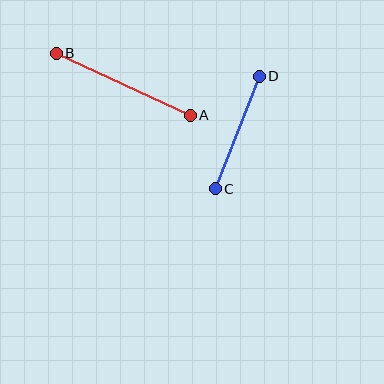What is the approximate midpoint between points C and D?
The midpoint is at approximately (237, 132) pixels.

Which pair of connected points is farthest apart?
Points A and B are farthest apart.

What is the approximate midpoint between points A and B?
The midpoint is at approximately (123, 84) pixels.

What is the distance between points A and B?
The distance is approximately 147 pixels.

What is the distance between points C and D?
The distance is approximately 121 pixels.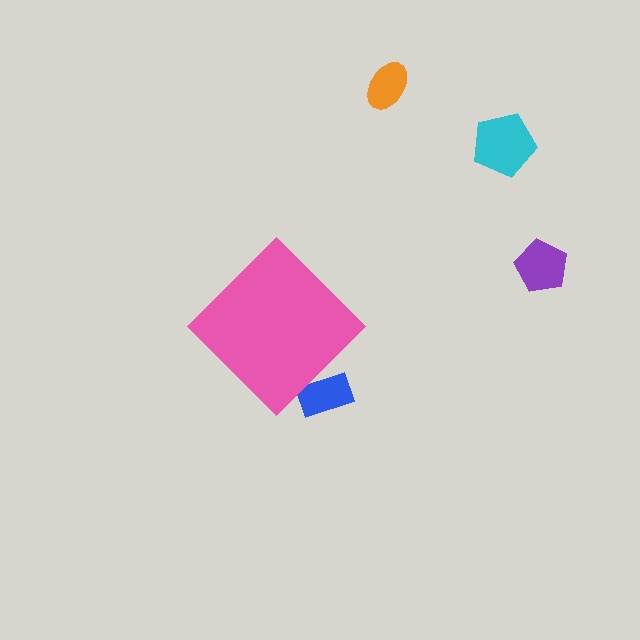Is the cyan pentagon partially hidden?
No, the cyan pentagon is fully visible.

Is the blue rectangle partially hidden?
Yes, the blue rectangle is partially hidden behind the pink diamond.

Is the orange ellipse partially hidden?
No, the orange ellipse is fully visible.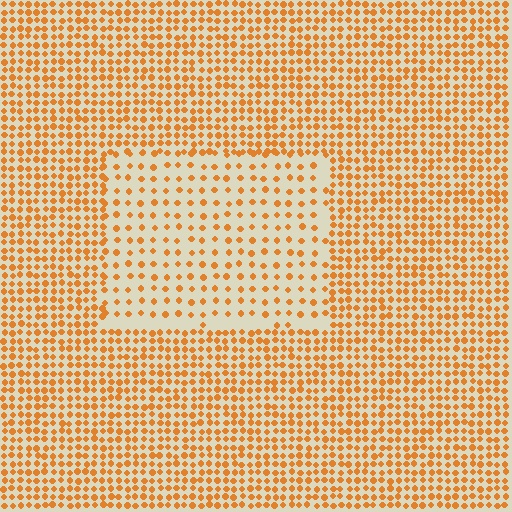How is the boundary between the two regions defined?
The boundary is defined by a change in element density (approximately 2.2x ratio). All elements are the same color, size, and shape.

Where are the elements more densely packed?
The elements are more densely packed outside the rectangle boundary.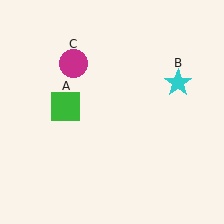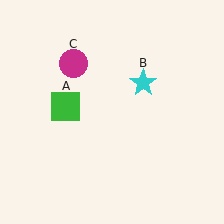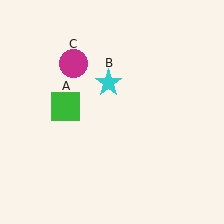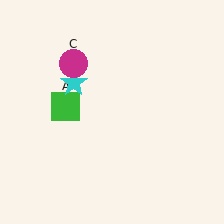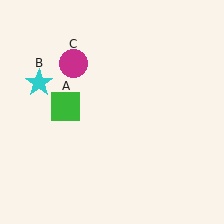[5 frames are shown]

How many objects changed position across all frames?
1 object changed position: cyan star (object B).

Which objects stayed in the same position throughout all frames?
Green square (object A) and magenta circle (object C) remained stationary.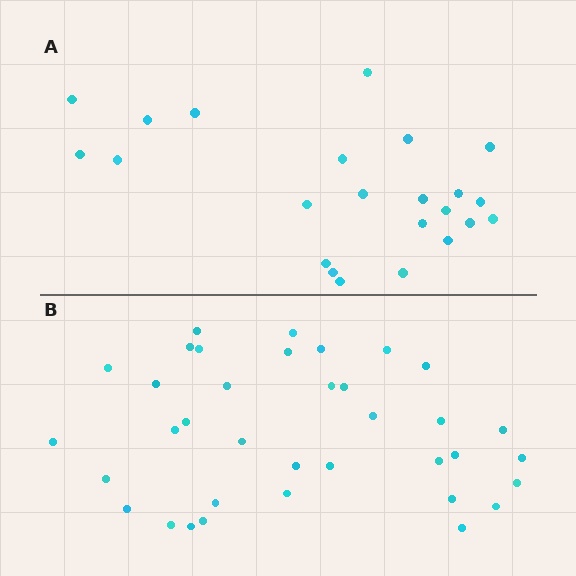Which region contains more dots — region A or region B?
Region B (the bottom region) has more dots.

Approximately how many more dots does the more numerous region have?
Region B has approximately 15 more dots than region A.